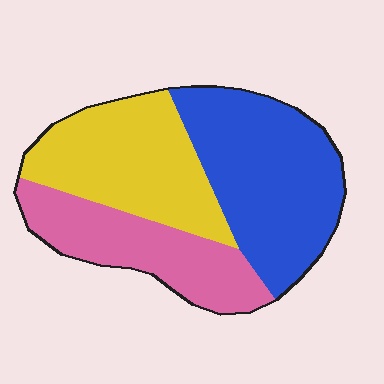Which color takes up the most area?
Blue, at roughly 40%.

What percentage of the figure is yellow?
Yellow takes up about one third (1/3) of the figure.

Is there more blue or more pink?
Blue.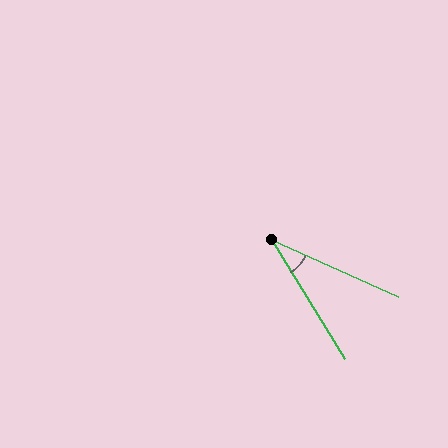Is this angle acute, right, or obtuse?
It is acute.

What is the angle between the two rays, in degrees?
Approximately 34 degrees.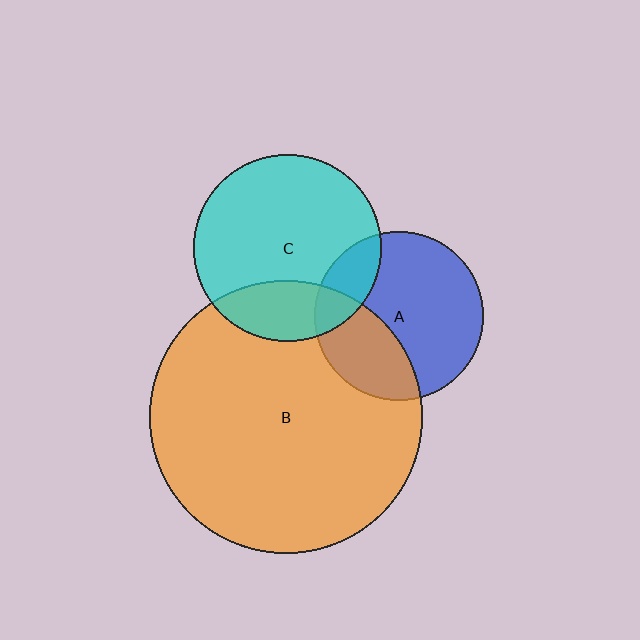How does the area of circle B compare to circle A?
Approximately 2.6 times.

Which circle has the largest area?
Circle B (orange).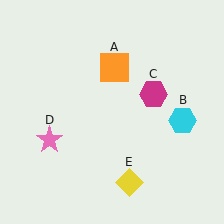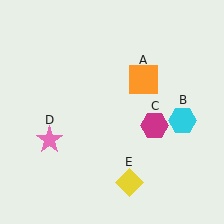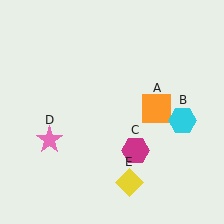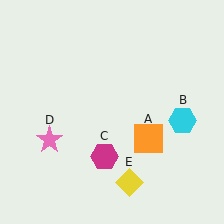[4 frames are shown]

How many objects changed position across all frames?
2 objects changed position: orange square (object A), magenta hexagon (object C).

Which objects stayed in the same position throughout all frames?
Cyan hexagon (object B) and pink star (object D) and yellow diamond (object E) remained stationary.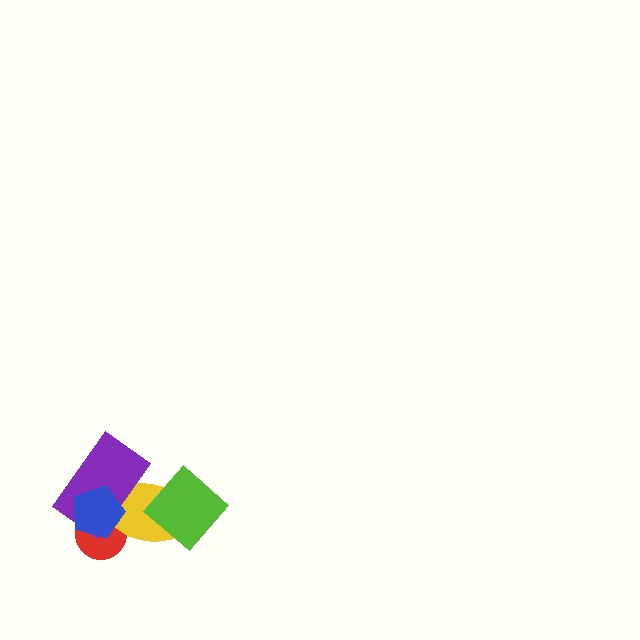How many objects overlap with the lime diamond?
1 object overlaps with the lime diamond.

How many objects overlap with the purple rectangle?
3 objects overlap with the purple rectangle.